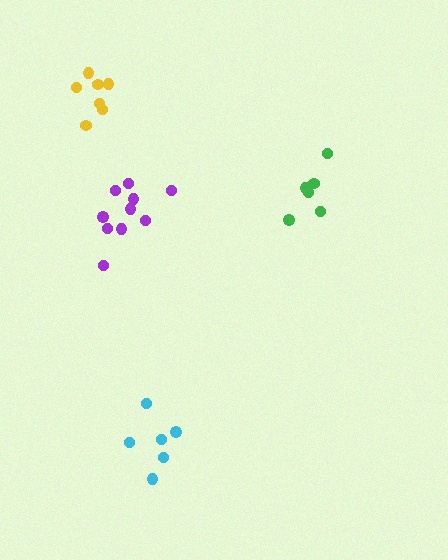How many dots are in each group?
Group 1: 10 dots, Group 2: 6 dots, Group 3: 6 dots, Group 4: 7 dots (29 total).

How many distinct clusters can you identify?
There are 4 distinct clusters.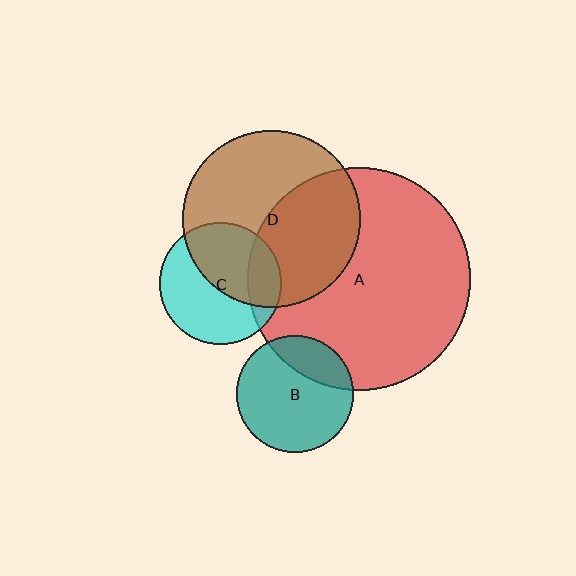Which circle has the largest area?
Circle A (red).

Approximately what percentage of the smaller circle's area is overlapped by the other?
Approximately 50%.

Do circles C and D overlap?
Yes.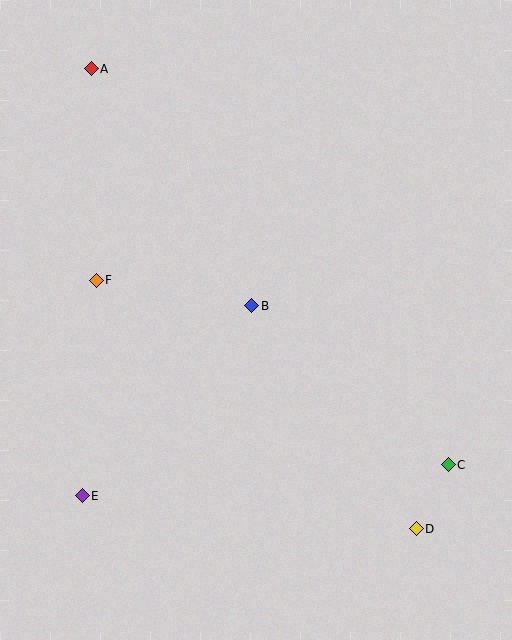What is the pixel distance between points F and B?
The distance between F and B is 157 pixels.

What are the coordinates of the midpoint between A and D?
The midpoint between A and D is at (254, 299).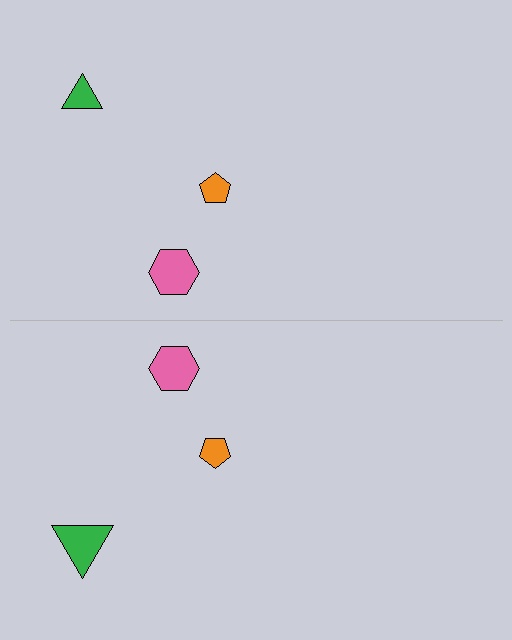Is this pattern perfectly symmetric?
No, the pattern is not perfectly symmetric. The green triangle on the bottom side has a different size than its mirror counterpart.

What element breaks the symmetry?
The green triangle on the bottom side has a different size than its mirror counterpart.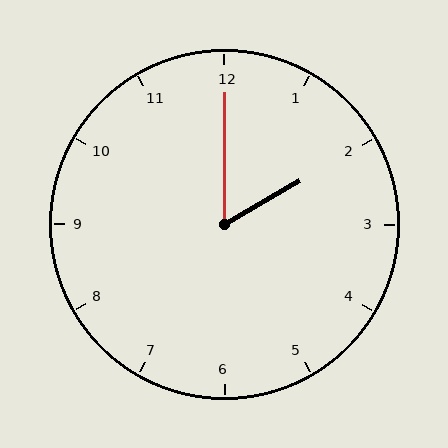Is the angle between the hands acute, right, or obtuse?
It is acute.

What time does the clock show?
2:00.